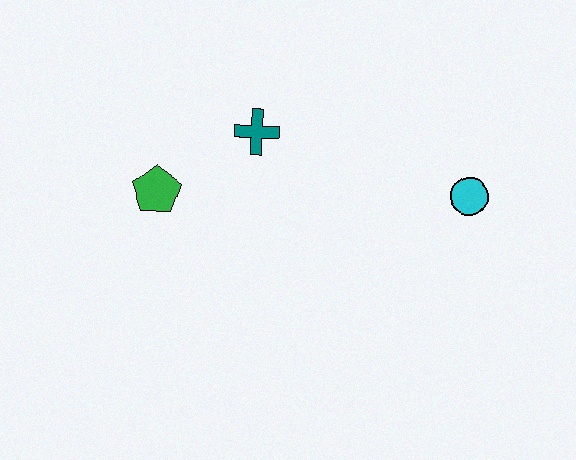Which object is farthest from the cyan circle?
The green pentagon is farthest from the cyan circle.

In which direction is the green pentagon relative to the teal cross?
The green pentagon is to the left of the teal cross.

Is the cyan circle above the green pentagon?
Yes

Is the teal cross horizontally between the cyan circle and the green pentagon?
Yes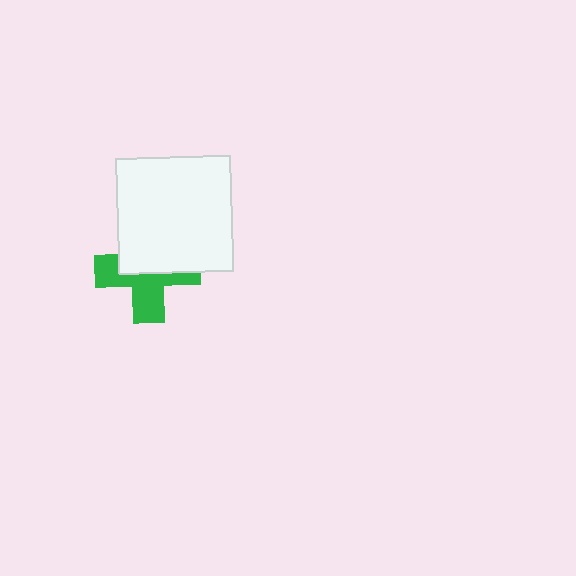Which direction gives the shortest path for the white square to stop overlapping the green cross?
Moving up gives the shortest separation.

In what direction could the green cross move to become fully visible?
The green cross could move down. That would shift it out from behind the white square entirely.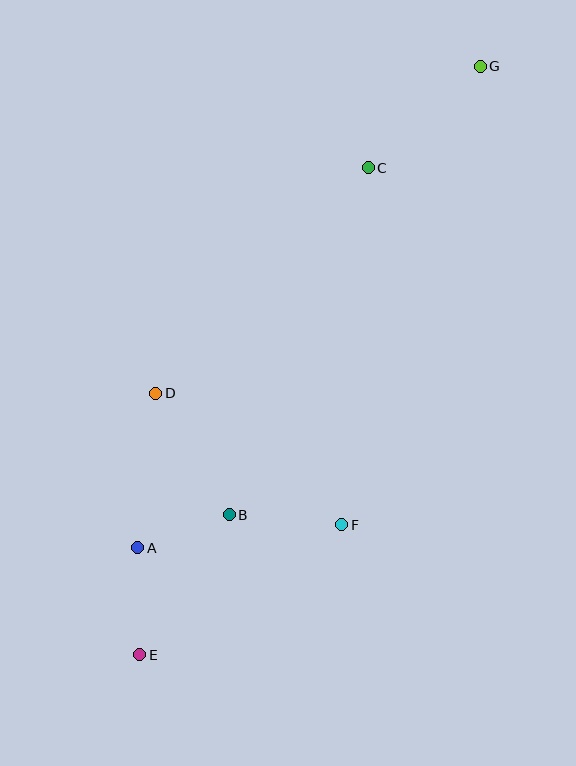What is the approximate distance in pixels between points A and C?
The distance between A and C is approximately 445 pixels.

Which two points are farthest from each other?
Points E and G are farthest from each other.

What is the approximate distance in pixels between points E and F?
The distance between E and F is approximately 240 pixels.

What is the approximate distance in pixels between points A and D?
The distance between A and D is approximately 155 pixels.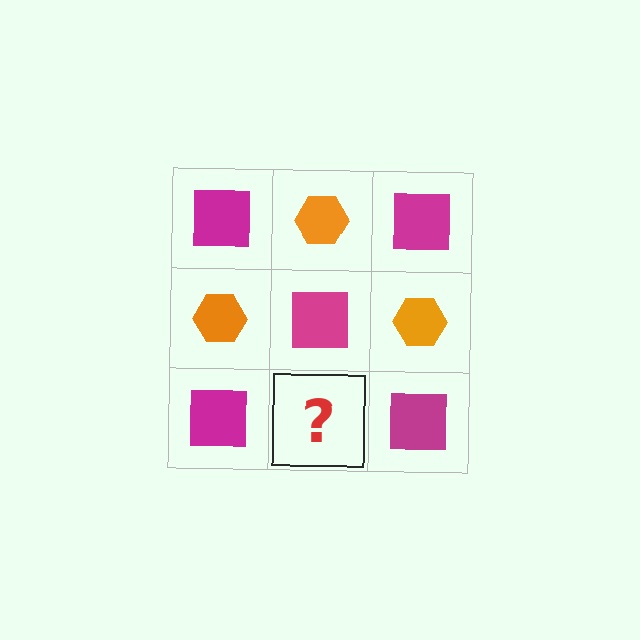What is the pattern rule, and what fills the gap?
The rule is that it alternates magenta square and orange hexagon in a checkerboard pattern. The gap should be filled with an orange hexagon.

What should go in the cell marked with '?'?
The missing cell should contain an orange hexagon.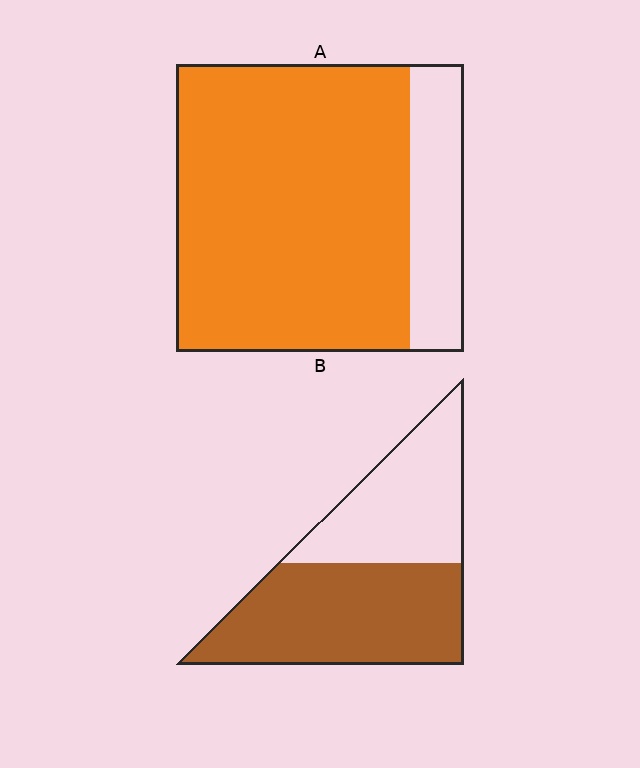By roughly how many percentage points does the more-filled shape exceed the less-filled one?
By roughly 25 percentage points (A over B).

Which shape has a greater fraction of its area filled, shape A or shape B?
Shape A.